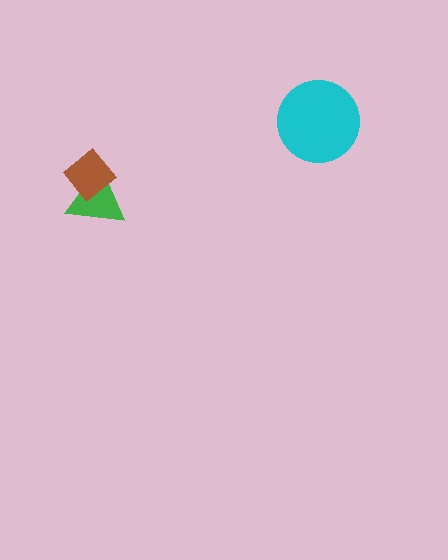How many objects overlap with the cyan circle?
0 objects overlap with the cyan circle.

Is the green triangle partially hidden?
Yes, it is partially covered by another shape.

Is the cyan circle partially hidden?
No, no other shape covers it.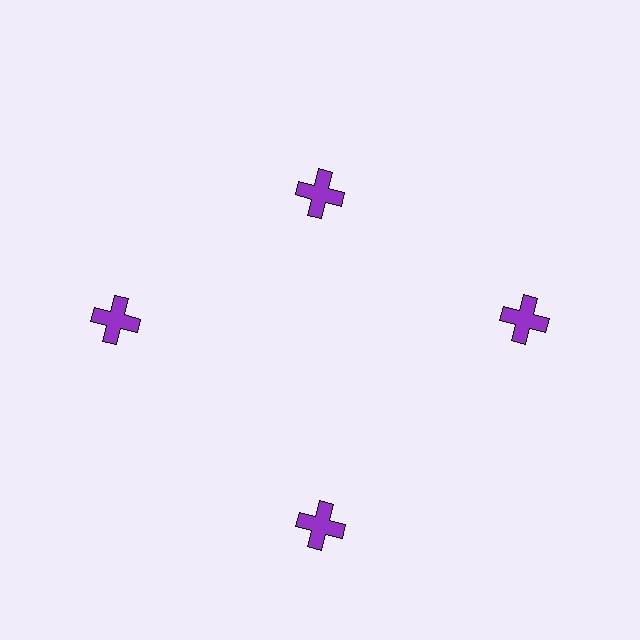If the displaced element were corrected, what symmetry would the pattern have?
It would have 4-fold rotational symmetry — the pattern would map onto itself every 90 degrees.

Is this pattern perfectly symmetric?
No. The 4 purple crosses are arranged in a ring, but one element near the 12 o'clock position is pulled inward toward the center, breaking the 4-fold rotational symmetry.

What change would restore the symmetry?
The symmetry would be restored by moving it outward, back onto the ring so that all 4 crosses sit at equal angles and equal distance from the center.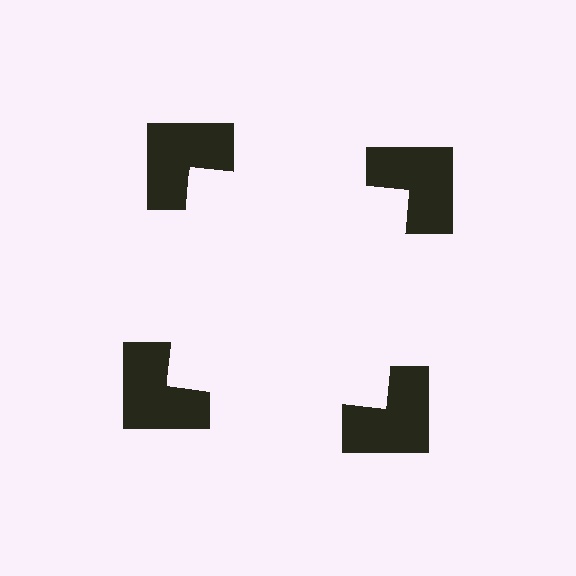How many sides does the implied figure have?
4 sides.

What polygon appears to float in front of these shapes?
An illusory square — its edges are inferred from the aligned wedge cuts in the notched squares, not physically drawn.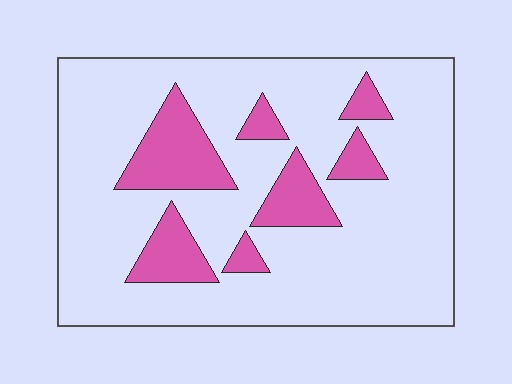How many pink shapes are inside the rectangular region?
7.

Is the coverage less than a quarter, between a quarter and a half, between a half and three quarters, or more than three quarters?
Less than a quarter.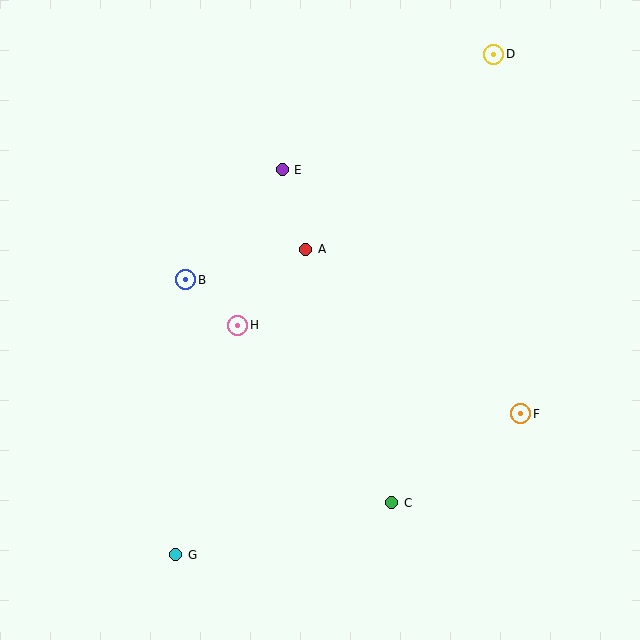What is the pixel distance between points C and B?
The distance between C and B is 304 pixels.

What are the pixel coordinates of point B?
Point B is at (186, 280).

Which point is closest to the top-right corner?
Point D is closest to the top-right corner.